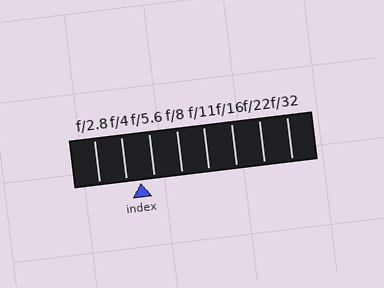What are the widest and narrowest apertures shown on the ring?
The widest aperture shown is f/2.8 and the narrowest is f/32.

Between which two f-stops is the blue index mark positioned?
The index mark is between f/4 and f/5.6.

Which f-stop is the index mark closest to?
The index mark is closest to f/5.6.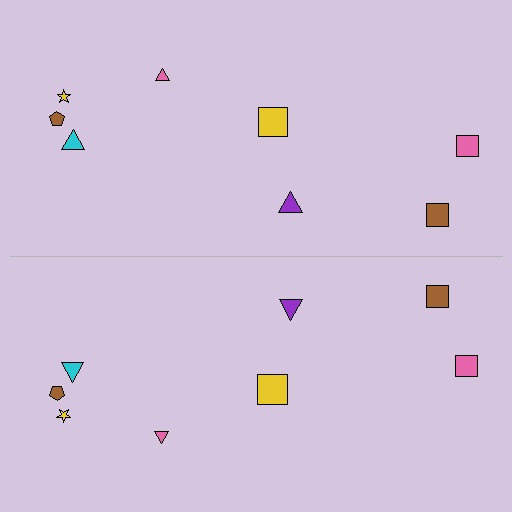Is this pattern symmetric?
Yes, this pattern has bilateral (reflection) symmetry.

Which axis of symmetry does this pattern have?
The pattern has a horizontal axis of symmetry running through the center of the image.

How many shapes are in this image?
There are 16 shapes in this image.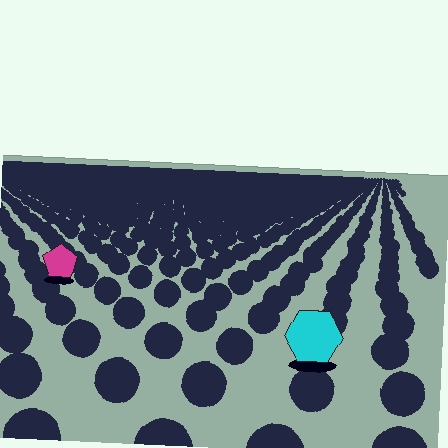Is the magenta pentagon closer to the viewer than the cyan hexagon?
No. The cyan hexagon is closer — you can tell from the texture gradient: the ground texture is coarser near it.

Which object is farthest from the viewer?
The magenta pentagon is farthest from the viewer. It appears smaller and the ground texture around it is denser.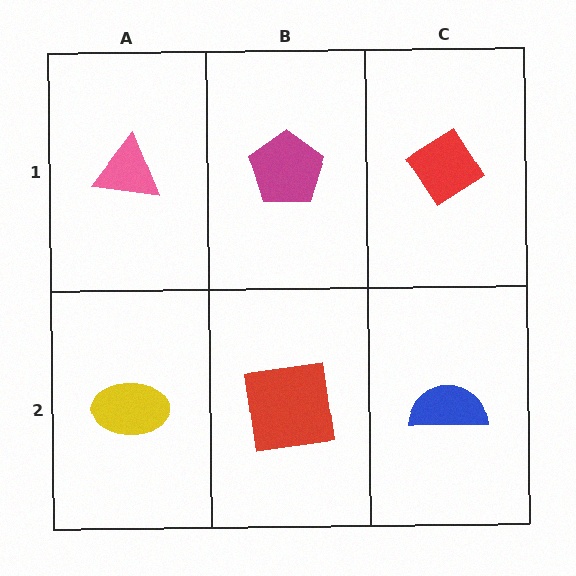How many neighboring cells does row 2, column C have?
2.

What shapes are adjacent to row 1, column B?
A red square (row 2, column B), a pink triangle (row 1, column A), a red diamond (row 1, column C).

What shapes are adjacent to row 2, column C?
A red diamond (row 1, column C), a red square (row 2, column B).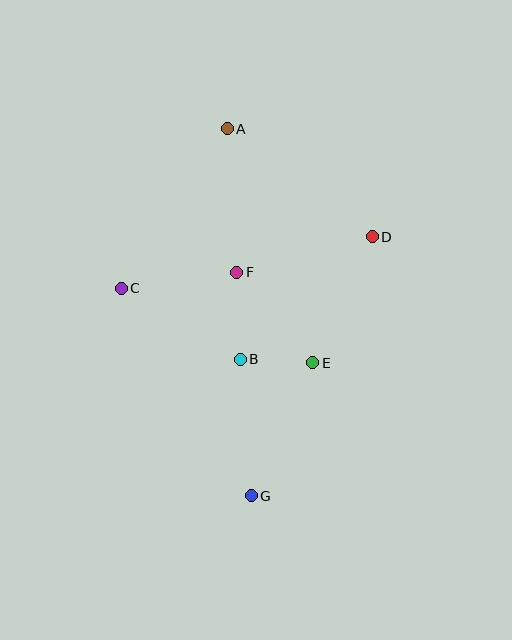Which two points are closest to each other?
Points B and E are closest to each other.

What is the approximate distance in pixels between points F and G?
The distance between F and G is approximately 224 pixels.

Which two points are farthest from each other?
Points A and G are farthest from each other.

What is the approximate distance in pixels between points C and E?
The distance between C and E is approximately 206 pixels.